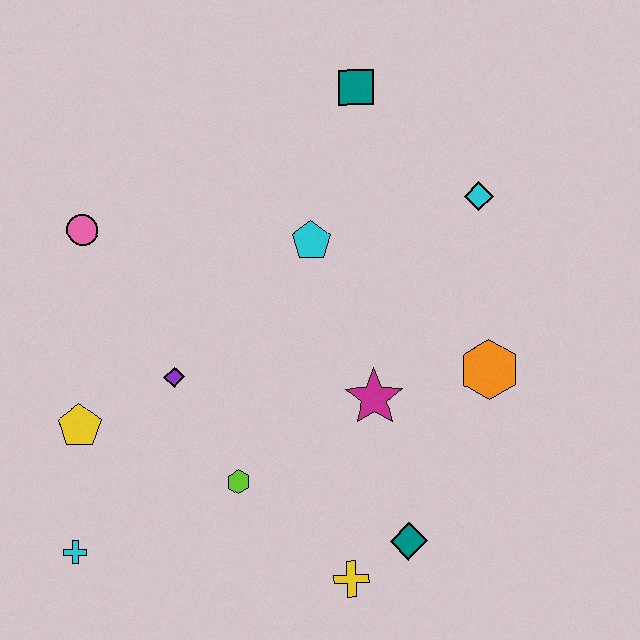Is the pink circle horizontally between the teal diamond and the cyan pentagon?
No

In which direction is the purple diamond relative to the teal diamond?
The purple diamond is to the left of the teal diamond.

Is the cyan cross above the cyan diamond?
No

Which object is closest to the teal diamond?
The yellow cross is closest to the teal diamond.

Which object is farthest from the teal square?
The cyan cross is farthest from the teal square.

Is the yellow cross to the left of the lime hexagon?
No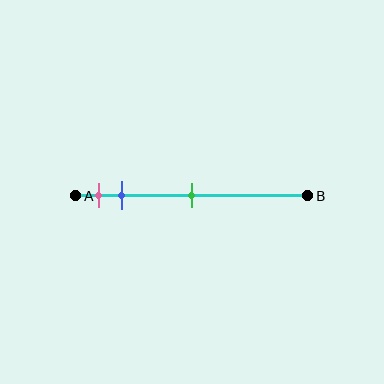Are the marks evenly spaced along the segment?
No, the marks are not evenly spaced.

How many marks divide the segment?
There are 3 marks dividing the segment.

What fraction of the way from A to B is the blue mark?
The blue mark is approximately 20% (0.2) of the way from A to B.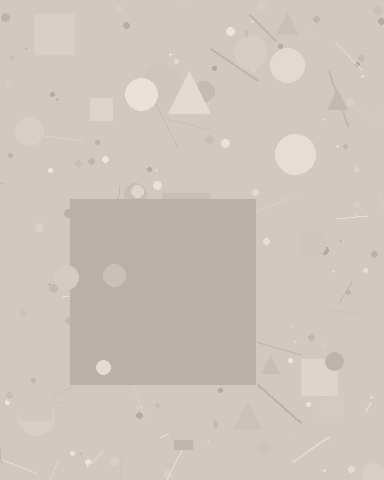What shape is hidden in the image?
A square is hidden in the image.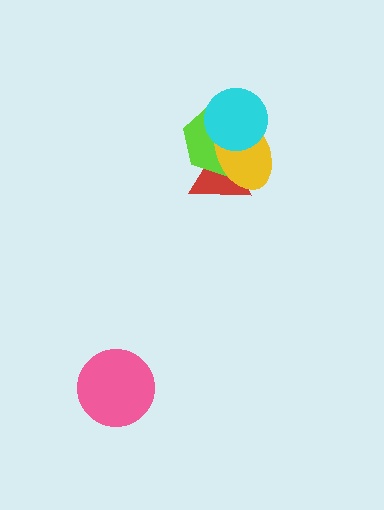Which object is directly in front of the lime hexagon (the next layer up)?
The yellow ellipse is directly in front of the lime hexagon.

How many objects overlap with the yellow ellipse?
3 objects overlap with the yellow ellipse.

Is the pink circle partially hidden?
No, no other shape covers it.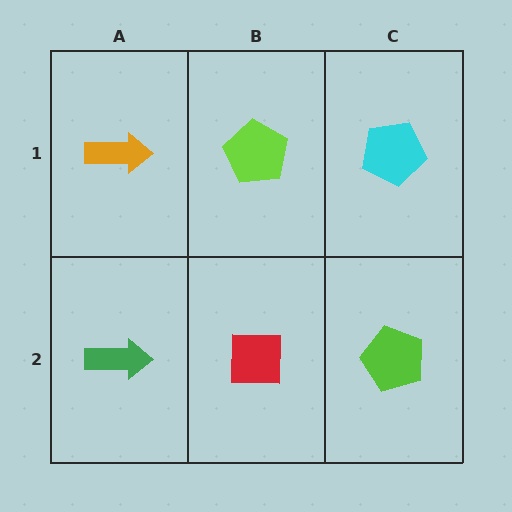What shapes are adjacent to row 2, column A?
An orange arrow (row 1, column A), a red square (row 2, column B).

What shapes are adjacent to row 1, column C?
A lime pentagon (row 2, column C), a lime pentagon (row 1, column B).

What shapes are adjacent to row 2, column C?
A cyan pentagon (row 1, column C), a red square (row 2, column B).